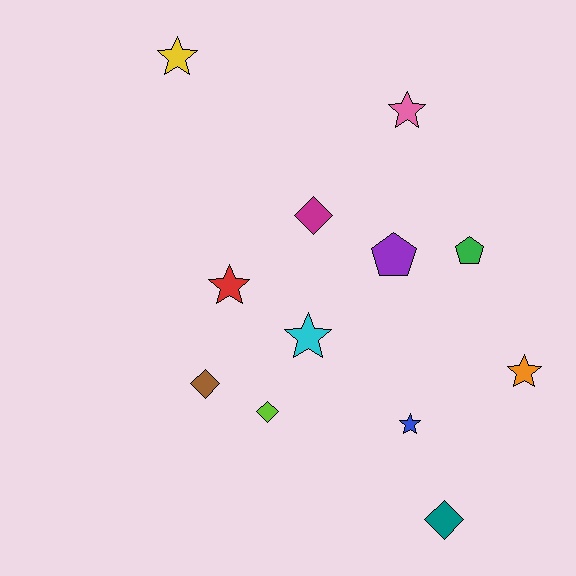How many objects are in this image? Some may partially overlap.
There are 12 objects.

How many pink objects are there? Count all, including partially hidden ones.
There is 1 pink object.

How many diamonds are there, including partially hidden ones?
There are 4 diamonds.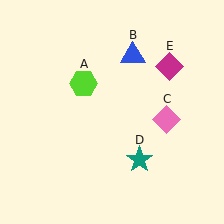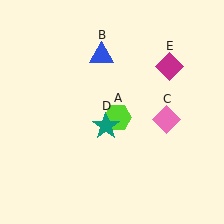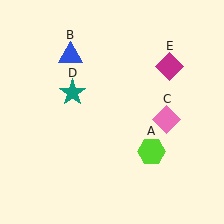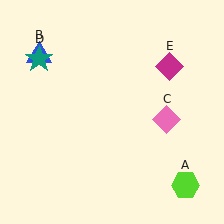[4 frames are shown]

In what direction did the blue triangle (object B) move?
The blue triangle (object B) moved left.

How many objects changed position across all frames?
3 objects changed position: lime hexagon (object A), blue triangle (object B), teal star (object D).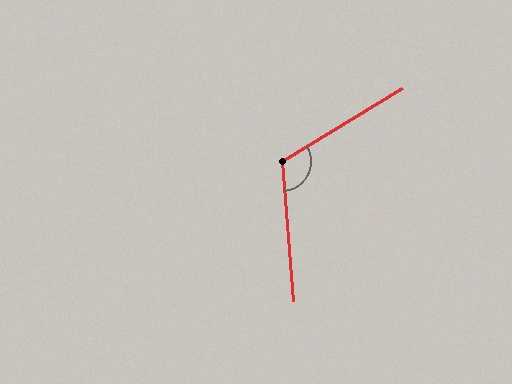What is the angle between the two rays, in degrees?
Approximately 117 degrees.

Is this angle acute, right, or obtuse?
It is obtuse.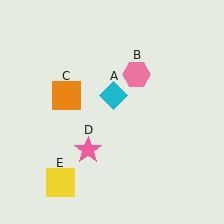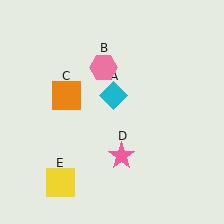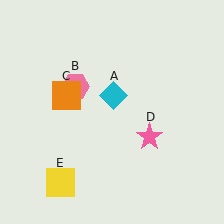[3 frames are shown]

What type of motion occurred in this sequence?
The pink hexagon (object B), pink star (object D) rotated counterclockwise around the center of the scene.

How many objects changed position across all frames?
2 objects changed position: pink hexagon (object B), pink star (object D).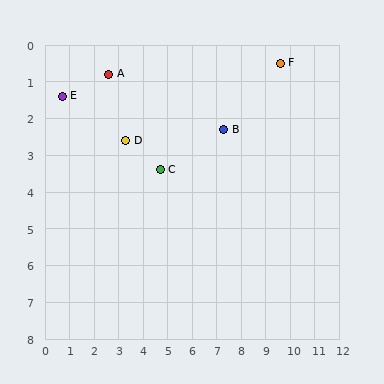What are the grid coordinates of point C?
Point C is at approximately (4.7, 3.4).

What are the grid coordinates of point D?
Point D is at approximately (3.3, 2.6).